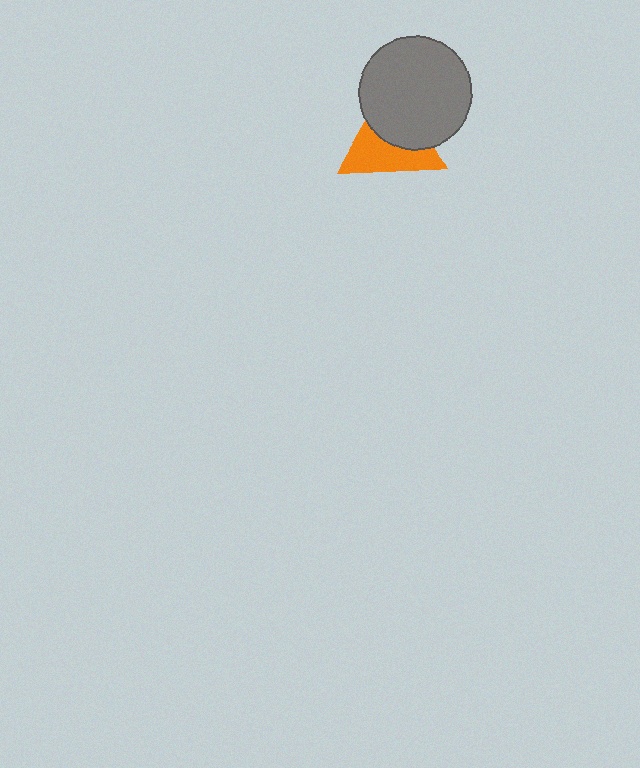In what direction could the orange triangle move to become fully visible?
The orange triangle could move toward the lower-left. That would shift it out from behind the gray circle entirely.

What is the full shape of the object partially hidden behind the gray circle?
The partially hidden object is an orange triangle.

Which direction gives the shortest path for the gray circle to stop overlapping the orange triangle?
Moving toward the upper-right gives the shortest separation.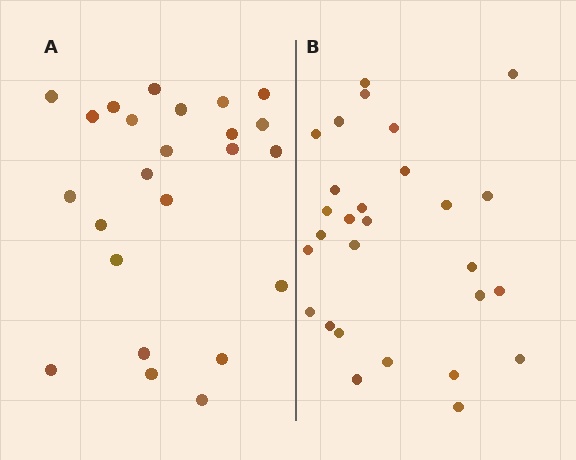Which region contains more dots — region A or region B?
Region B (the right region) has more dots.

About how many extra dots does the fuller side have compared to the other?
Region B has about 4 more dots than region A.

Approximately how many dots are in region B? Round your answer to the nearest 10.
About 30 dots. (The exact count is 28, which rounds to 30.)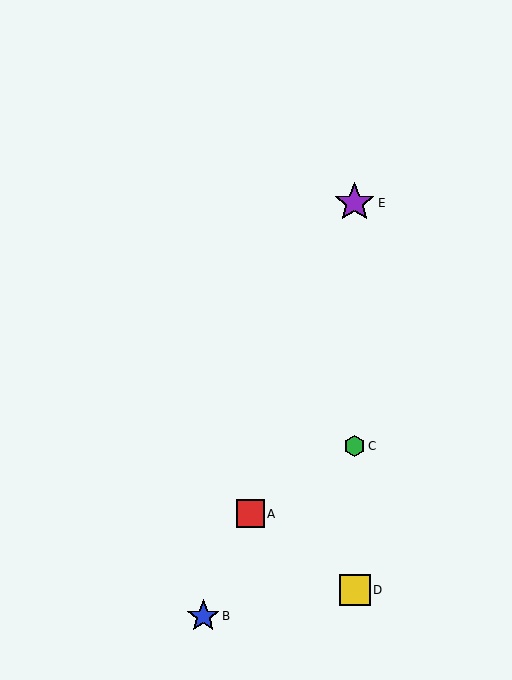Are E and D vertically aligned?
Yes, both are at x≈355.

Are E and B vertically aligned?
No, E is at x≈355 and B is at x≈203.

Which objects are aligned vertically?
Objects C, D, E are aligned vertically.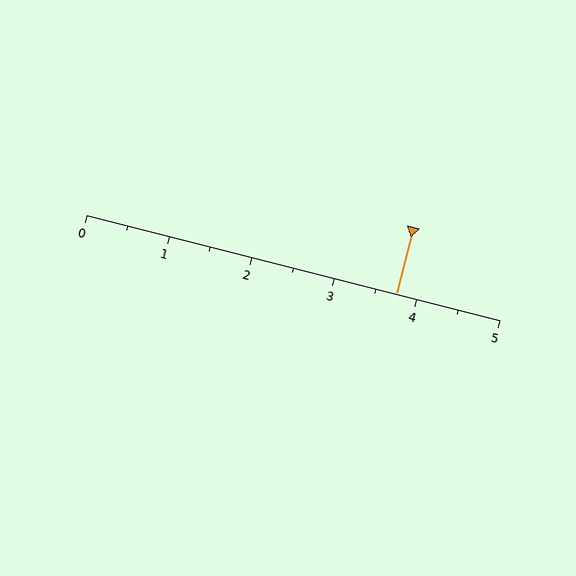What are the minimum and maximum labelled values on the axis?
The axis runs from 0 to 5.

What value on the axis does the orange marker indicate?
The marker indicates approximately 3.8.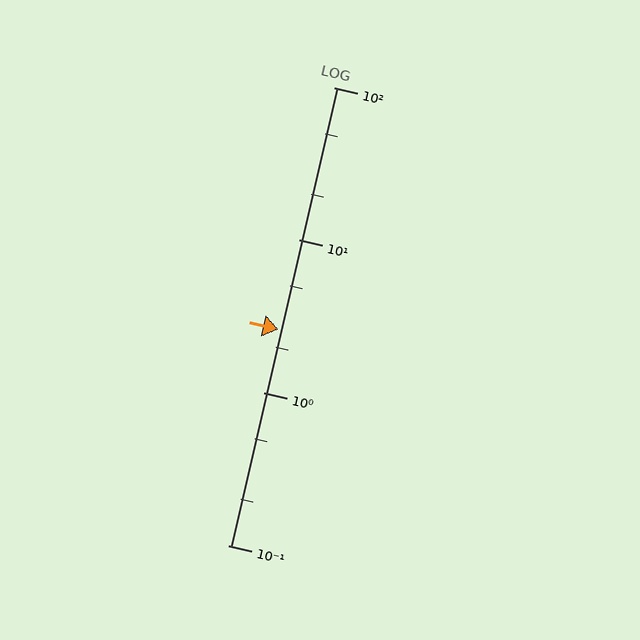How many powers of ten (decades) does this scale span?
The scale spans 3 decades, from 0.1 to 100.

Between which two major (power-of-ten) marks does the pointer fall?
The pointer is between 1 and 10.